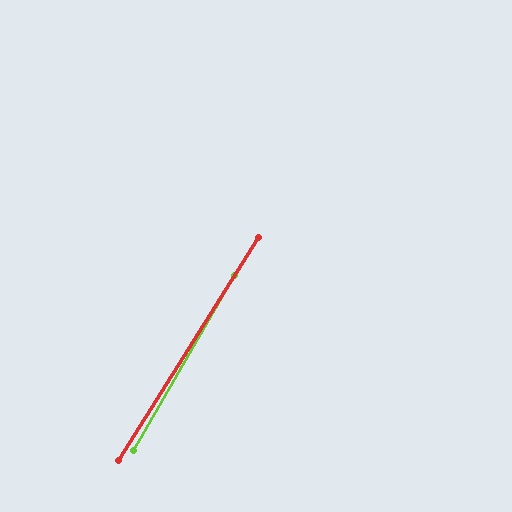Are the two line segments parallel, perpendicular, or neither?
Parallel — their directions differ by only 2.0°.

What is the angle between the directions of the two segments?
Approximately 2 degrees.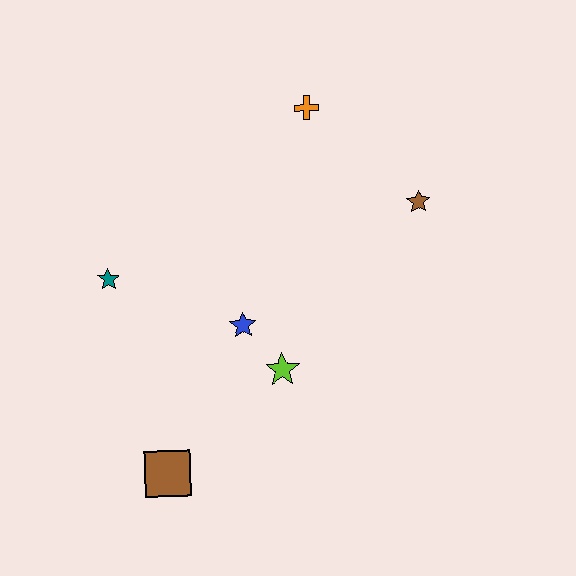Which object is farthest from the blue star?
The orange cross is farthest from the blue star.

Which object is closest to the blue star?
The lime star is closest to the blue star.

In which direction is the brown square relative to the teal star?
The brown square is below the teal star.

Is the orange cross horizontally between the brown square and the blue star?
No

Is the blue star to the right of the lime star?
No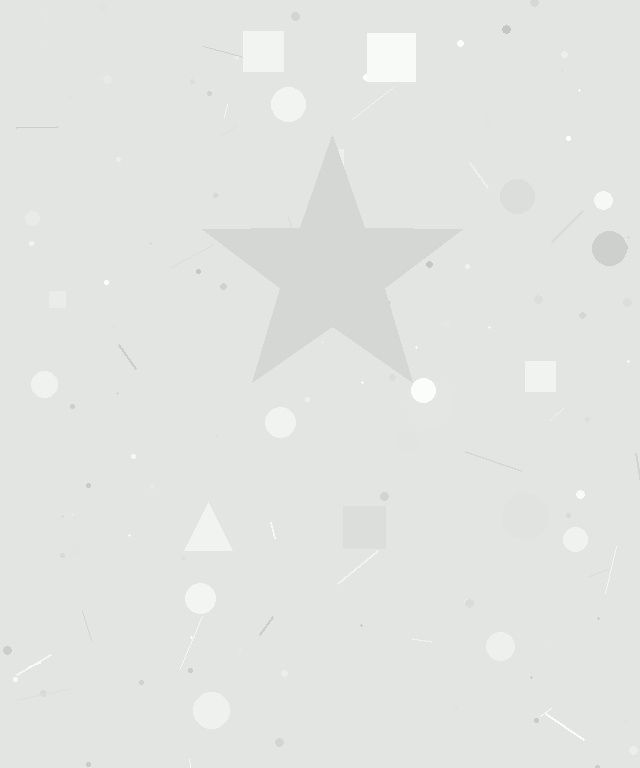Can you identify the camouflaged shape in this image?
The camouflaged shape is a star.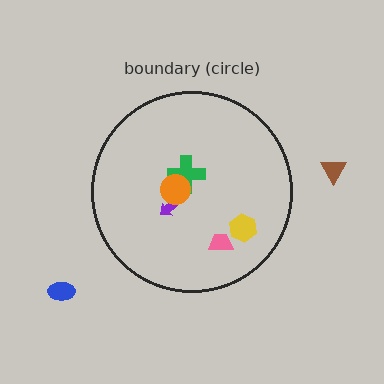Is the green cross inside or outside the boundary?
Inside.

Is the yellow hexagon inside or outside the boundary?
Inside.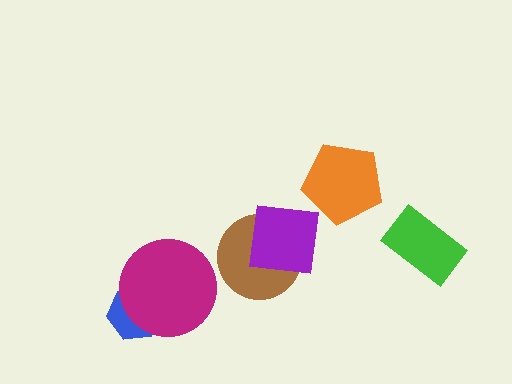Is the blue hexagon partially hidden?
Yes, it is partially covered by another shape.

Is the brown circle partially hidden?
Yes, it is partially covered by another shape.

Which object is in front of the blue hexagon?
The magenta circle is in front of the blue hexagon.